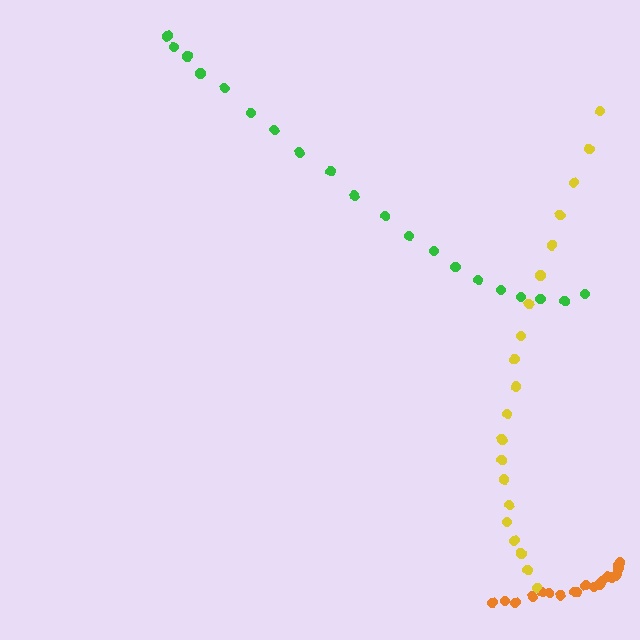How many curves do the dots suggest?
There are 3 distinct paths.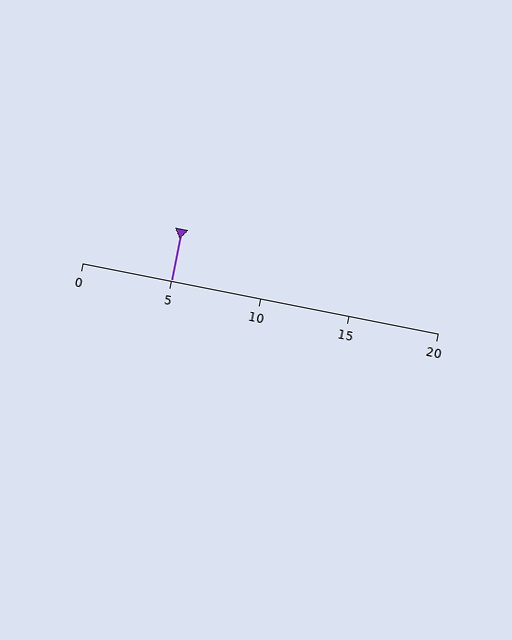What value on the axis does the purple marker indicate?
The marker indicates approximately 5.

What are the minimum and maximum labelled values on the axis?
The axis runs from 0 to 20.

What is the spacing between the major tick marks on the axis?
The major ticks are spaced 5 apart.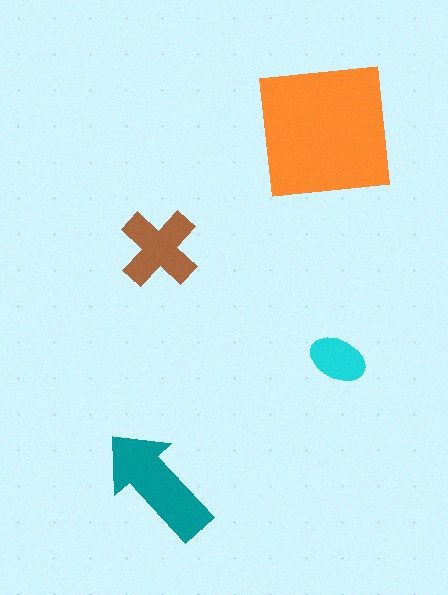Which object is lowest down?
The teal arrow is bottommost.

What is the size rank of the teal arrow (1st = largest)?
2nd.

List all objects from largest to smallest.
The orange square, the teal arrow, the brown cross, the cyan ellipse.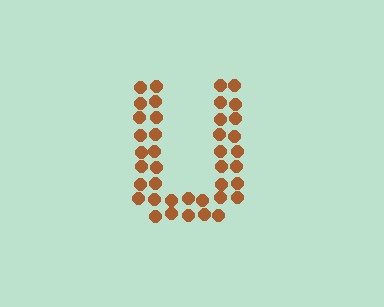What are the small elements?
The small elements are circles.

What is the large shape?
The large shape is the letter U.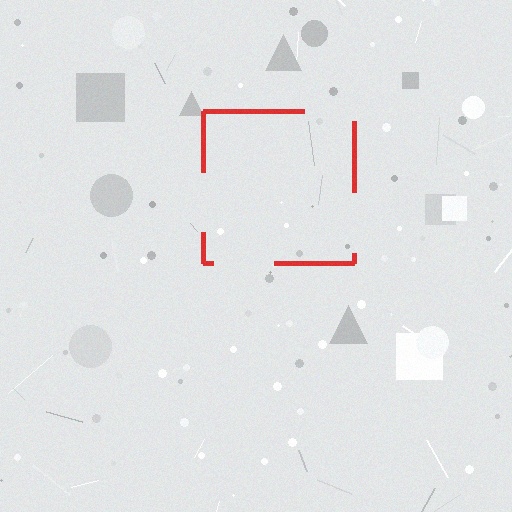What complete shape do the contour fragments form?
The contour fragments form a square.